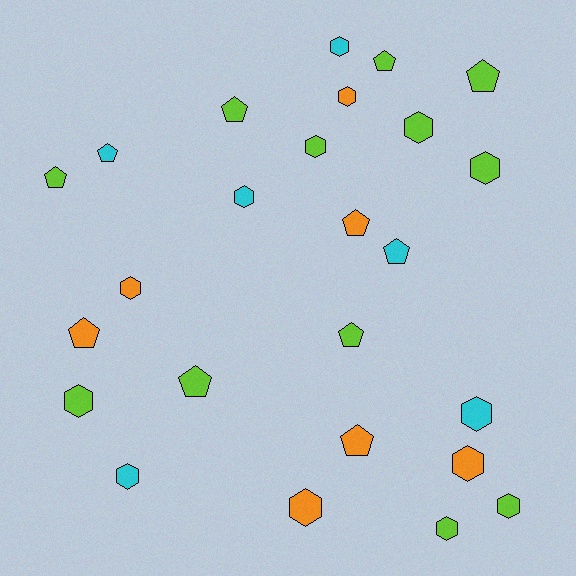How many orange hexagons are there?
There are 4 orange hexagons.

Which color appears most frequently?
Lime, with 12 objects.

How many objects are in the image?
There are 25 objects.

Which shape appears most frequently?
Hexagon, with 14 objects.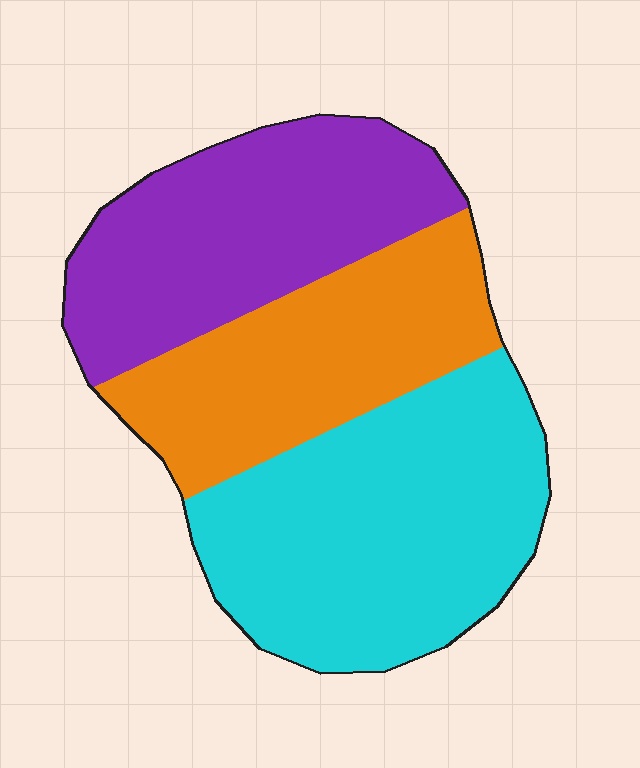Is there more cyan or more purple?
Cyan.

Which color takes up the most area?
Cyan, at roughly 40%.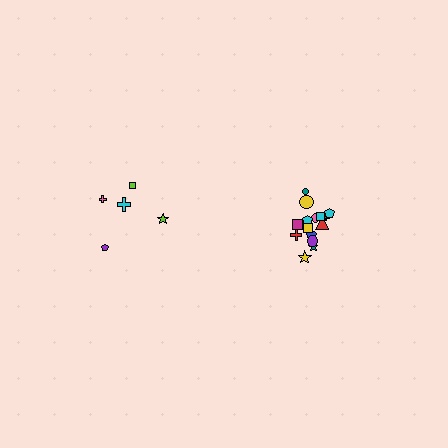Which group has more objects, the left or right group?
The right group.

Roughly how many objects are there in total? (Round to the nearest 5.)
Roughly 20 objects in total.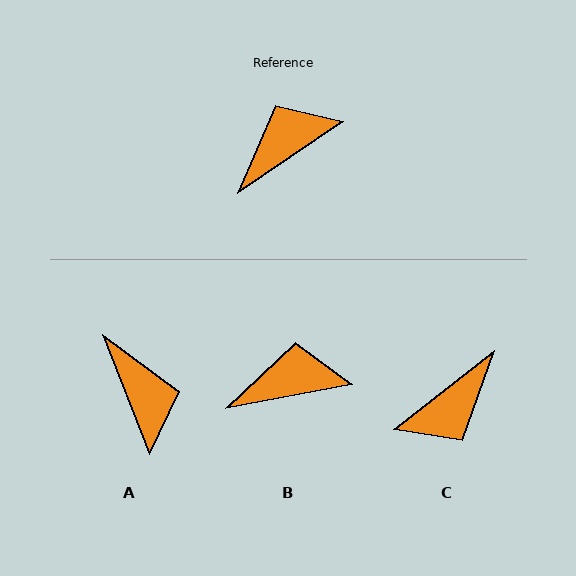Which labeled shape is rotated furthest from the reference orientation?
C, about 176 degrees away.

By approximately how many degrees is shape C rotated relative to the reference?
Approximately 176 degrees clockwise.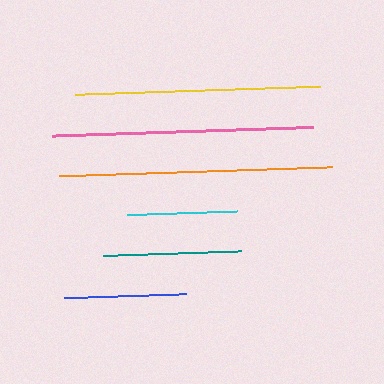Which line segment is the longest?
The orange line is the longest at approximately 273 pixels.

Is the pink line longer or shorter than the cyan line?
The pink line is longer than the cyan line.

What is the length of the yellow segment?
The yellow segment is approximately 245 pixels long.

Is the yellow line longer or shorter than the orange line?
The orange line is longer than the yellow line.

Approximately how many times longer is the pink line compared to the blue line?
The pink line is approximately 2.1 times the length of the blue line.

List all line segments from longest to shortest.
From longest to shortest: orange, pink, yellow, teal, blue, cyan.